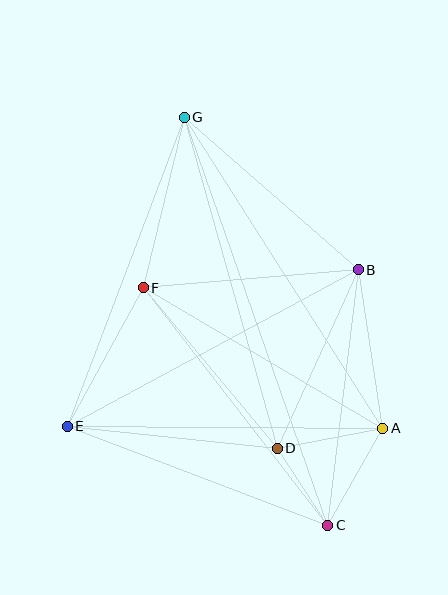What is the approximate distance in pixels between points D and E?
The distance between D and E is approximately 211 pixels.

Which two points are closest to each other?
Points C and D are closest to each other.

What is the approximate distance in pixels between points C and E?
The distance between C and E is approximately 279 pixels.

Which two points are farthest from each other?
Points C and G are farthest from each other.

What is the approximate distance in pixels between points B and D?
The distance between B and D is approximately 196 pixels.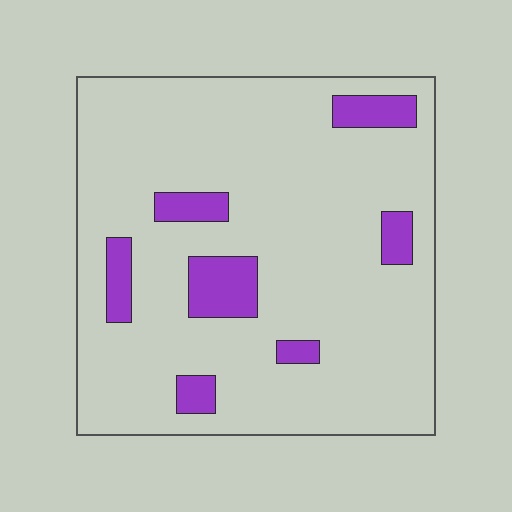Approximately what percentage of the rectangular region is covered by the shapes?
Approximately 10%.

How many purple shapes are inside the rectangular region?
7.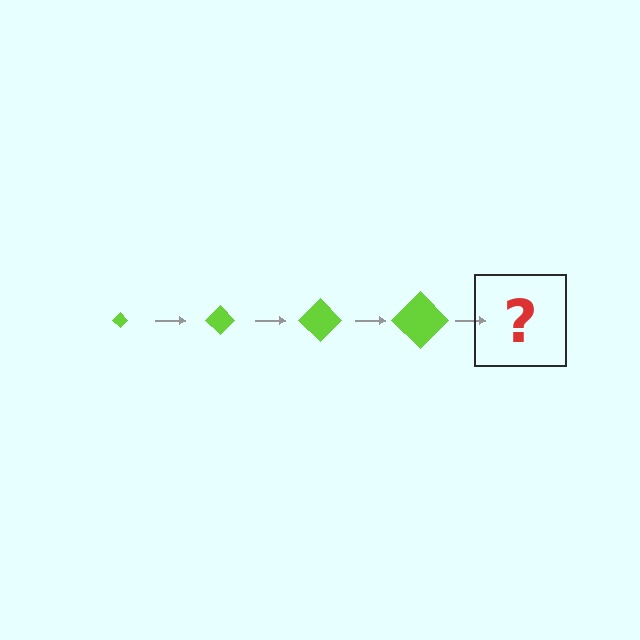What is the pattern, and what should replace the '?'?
The pattern is that the diamond gets progressively larger each step. The '?' should be a lime diamond, larger than the previous one.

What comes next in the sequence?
The next element should be a lime diamond, larger than the previous one.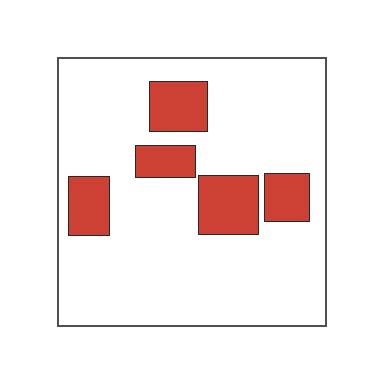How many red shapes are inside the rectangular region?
5.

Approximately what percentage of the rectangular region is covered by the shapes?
Approximately 20%.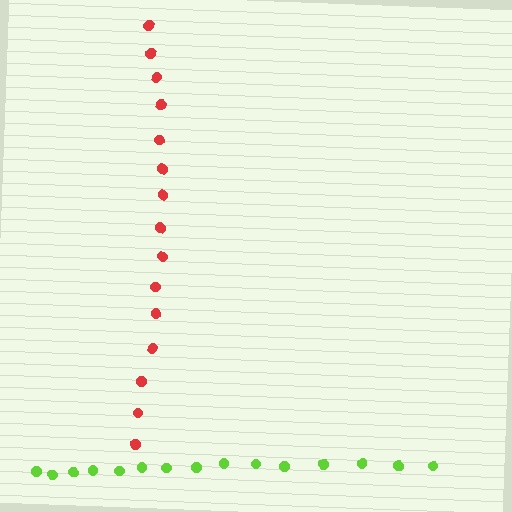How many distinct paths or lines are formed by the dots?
There are 2 distinct paths.